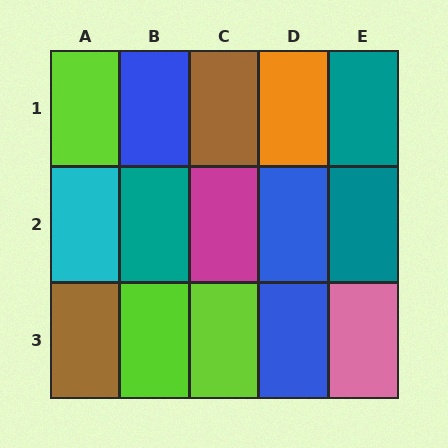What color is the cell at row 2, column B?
Teal.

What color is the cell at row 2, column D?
Blue.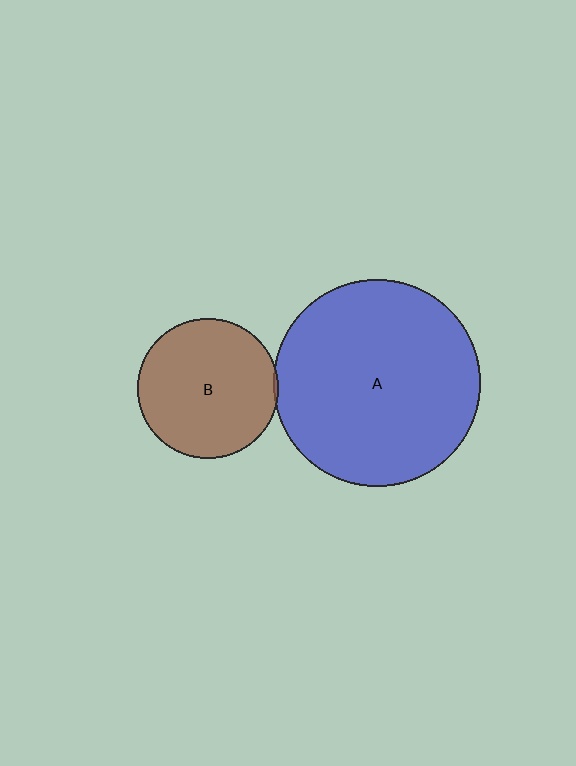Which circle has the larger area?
Circle A (blue).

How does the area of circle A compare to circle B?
Approximately 2.2 times.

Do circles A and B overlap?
Yes.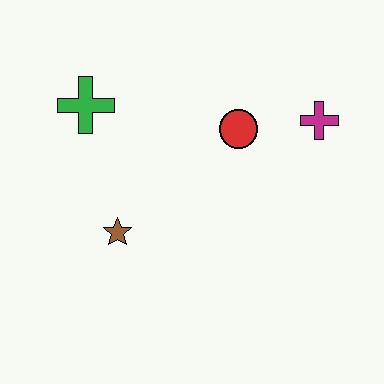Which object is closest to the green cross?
The brown star is closest to the green cross.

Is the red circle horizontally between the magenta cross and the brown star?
Yes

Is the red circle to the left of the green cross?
No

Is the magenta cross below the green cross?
Yes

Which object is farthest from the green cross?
The magenta cross is farthest from the green cross.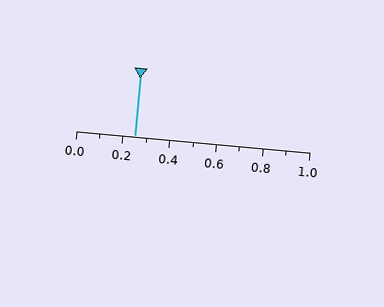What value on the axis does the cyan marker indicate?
The marker indicates approximately 0.25.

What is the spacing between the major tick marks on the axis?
The major ticks are spaced 0.2 apart.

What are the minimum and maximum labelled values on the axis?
The axis runs from 0.0 to 1.0.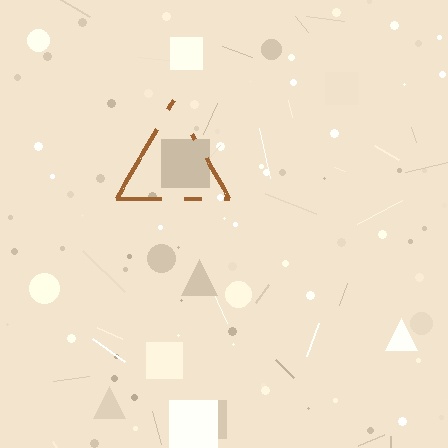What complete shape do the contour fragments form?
The contour fragments form a triangle.